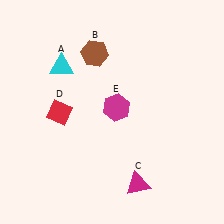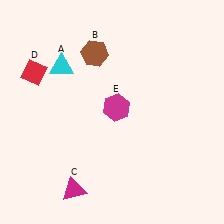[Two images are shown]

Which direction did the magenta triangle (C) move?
The magenta triangle (C) moved left.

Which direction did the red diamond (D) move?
The red diamond (D) moved up.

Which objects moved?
The objects that moved are: the magenta triangle (C), the red diamond (D).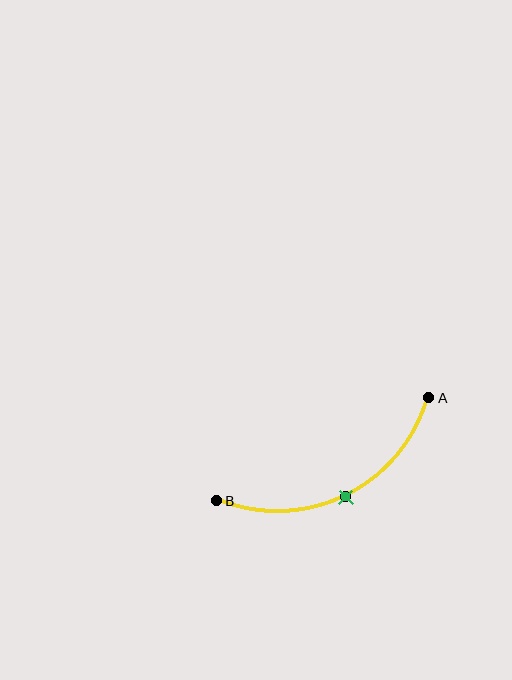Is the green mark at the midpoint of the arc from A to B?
Yes. The green mark lies on the arc at equal arc-length from both A and B — it is the arc midpoint.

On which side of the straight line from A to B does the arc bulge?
The arc bulges below the straight line connecting A and B.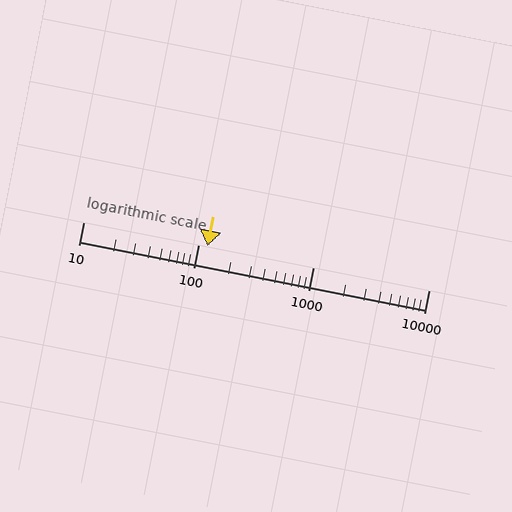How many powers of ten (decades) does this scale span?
The scale spans 3 decades, from 10 to 10000.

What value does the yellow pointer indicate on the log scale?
The pointer indicates approximately 120.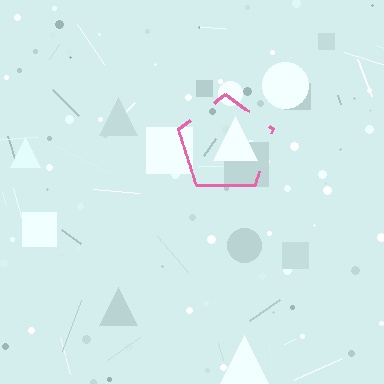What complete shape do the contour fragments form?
The contour fragments form a pentagon.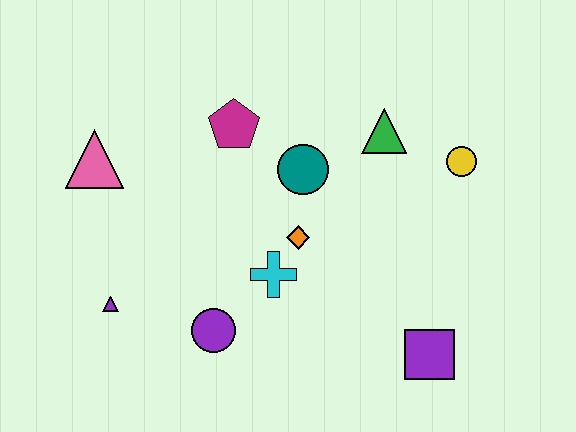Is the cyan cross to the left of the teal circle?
Yes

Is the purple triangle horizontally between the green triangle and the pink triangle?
Yes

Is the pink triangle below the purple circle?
No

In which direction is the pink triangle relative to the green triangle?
The pink triangle is to the left of the green triangle.